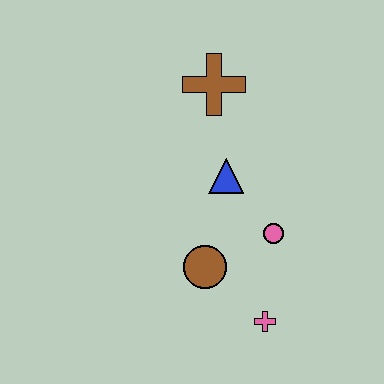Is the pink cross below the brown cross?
Yes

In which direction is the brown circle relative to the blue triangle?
The brown circle is below the blue triangle.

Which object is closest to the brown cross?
The blue triangle is closest to the brown cross.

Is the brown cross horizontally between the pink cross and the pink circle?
No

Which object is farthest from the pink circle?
The brown cross is farthest from the pink circle.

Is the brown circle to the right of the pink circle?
No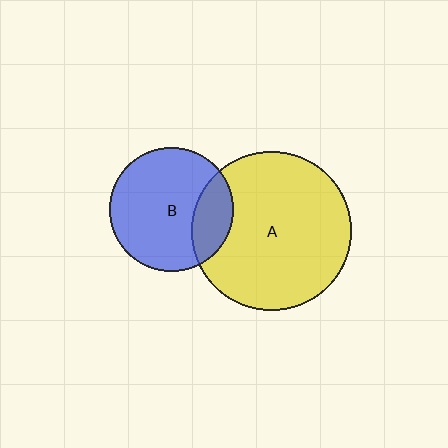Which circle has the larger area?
Circle A (yellow).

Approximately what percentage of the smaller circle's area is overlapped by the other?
Approximately 20%.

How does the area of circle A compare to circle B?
Approximately 1.7 times.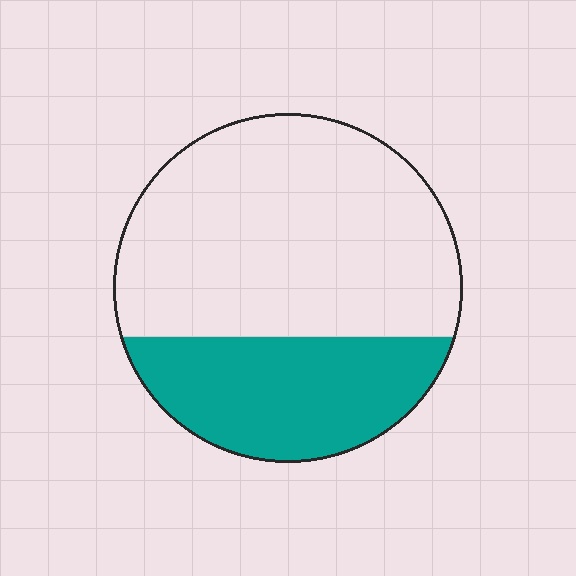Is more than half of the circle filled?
No.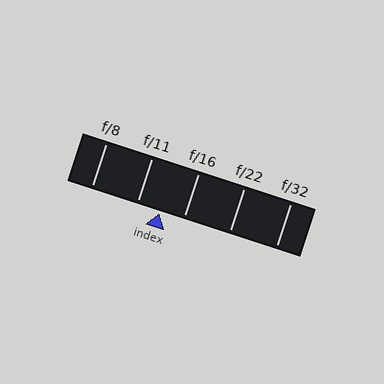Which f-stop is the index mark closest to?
The index mark is closest to f/11.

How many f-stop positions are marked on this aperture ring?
There are 5 f-stop positions marked.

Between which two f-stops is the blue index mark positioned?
The index mark is between f/11 and f/16.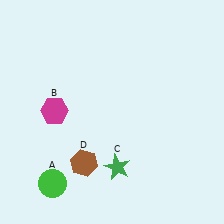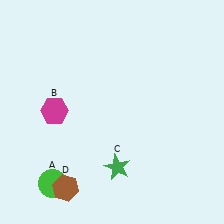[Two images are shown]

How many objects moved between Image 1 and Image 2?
1 object moved between the two images.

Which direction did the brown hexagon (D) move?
The brown hexagon (D) moved down.